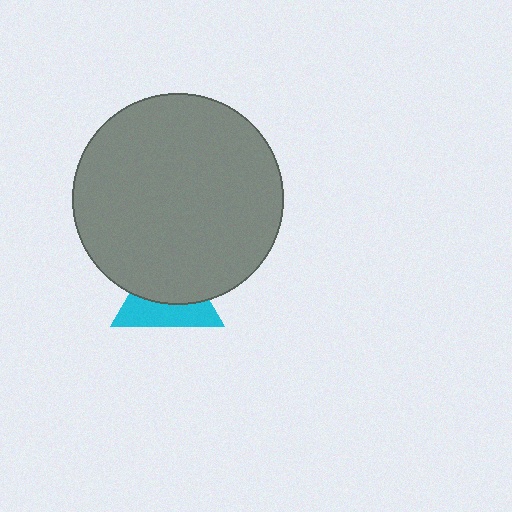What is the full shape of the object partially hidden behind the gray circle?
The partially hidden object is a cyan triangle.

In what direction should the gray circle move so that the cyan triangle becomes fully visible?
The gray circle should move up. That is the shortest direction to clear the overlap and leave the cyan triangle fully visible.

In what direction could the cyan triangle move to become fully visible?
The cyan triangle could move down. That would shift it out from behind the gray circle entirely.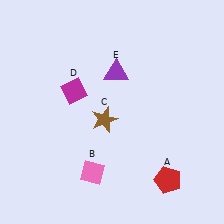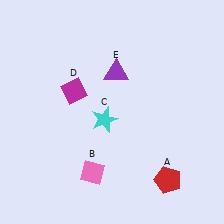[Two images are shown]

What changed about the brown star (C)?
In Image 1, C is brown. In Image 2, it changed to cyan.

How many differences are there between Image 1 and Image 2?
There is 1 difference between the two images.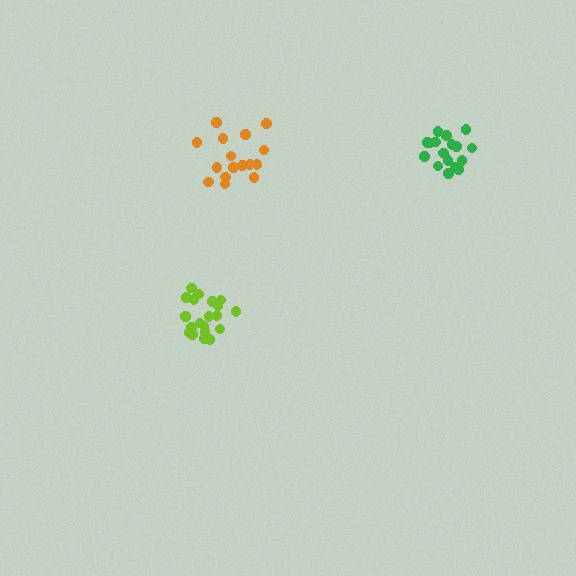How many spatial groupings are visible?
There are 3 spatial groupings.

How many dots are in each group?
Group 1: 16 dots, Group 2: 20 dots, Group 3: 18 dots (54 total).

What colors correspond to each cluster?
The clusters are colored: orange, lime, green.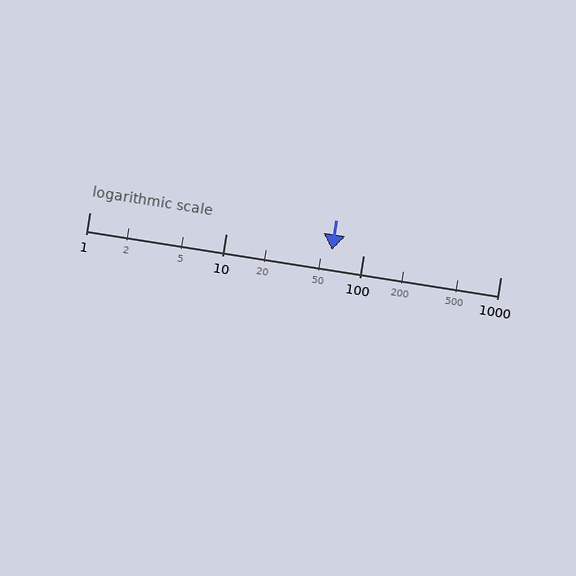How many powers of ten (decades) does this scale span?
The scale spans 3 decades, from 1 to 1000.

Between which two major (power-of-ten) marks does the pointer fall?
The pointer is between 10 and 100.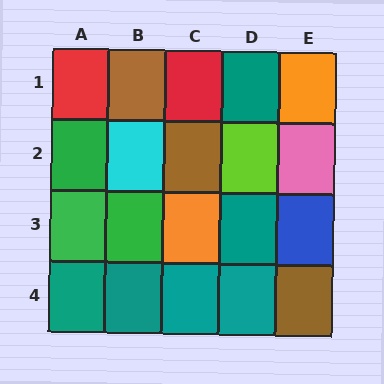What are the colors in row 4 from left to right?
Teal, teal, teal, teal, brown.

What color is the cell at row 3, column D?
Teal.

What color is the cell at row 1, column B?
Brown.